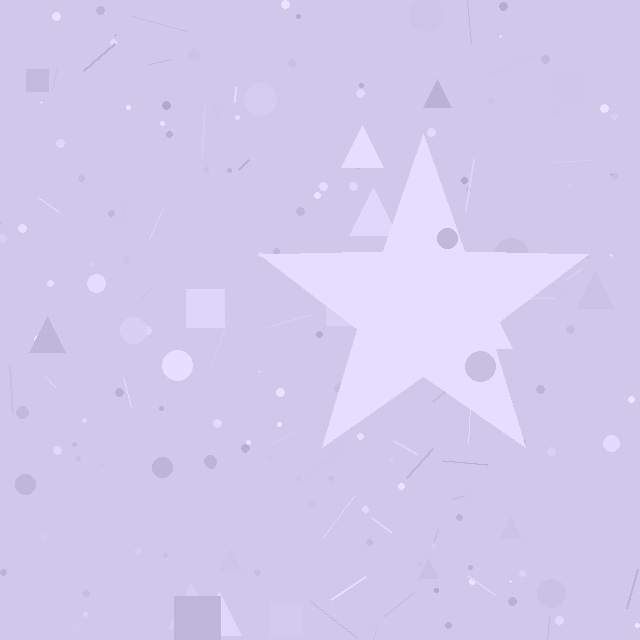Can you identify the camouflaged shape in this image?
The camouflaged shape is a star.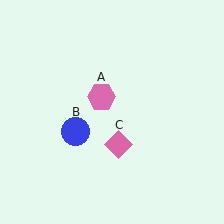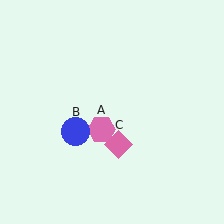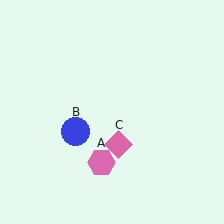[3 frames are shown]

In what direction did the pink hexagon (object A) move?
The pink hexagon (object A) moved down.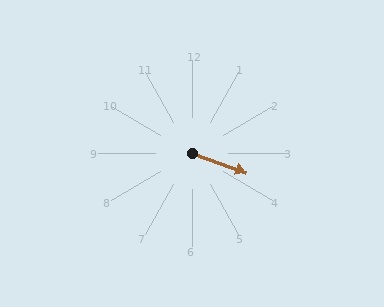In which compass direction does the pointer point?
East.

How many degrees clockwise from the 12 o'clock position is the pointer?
Approximately 109 degrees.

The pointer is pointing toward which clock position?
Roughly 4 o'clock.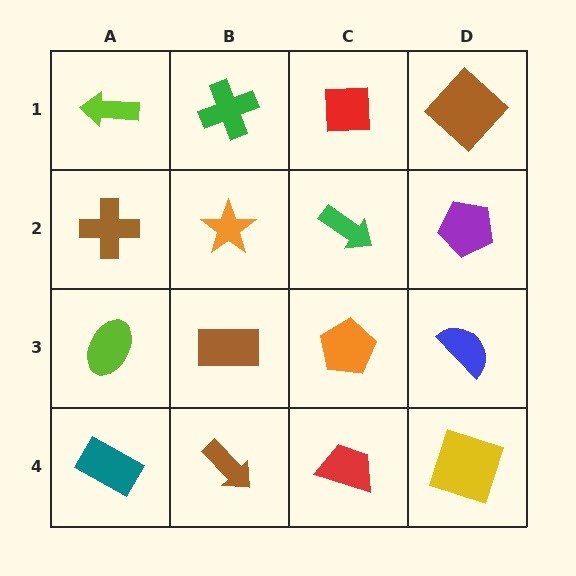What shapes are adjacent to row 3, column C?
A green arrow (row 2, column C), a red trapezoid (row 4, column C), a brown rectangle (row 3, column B), a blue semicircle (row 3, column D).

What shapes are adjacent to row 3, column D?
A purple pentagon (row 2, column D), a yellow square (row 4, column D), an orange pentagon (row 3, column C).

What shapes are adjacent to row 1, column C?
A green arrow (row 2, column C), a green cross (row 1, column B), a brown diamond (row 1, column D).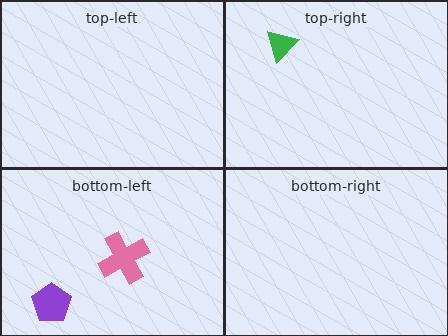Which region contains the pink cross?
The bottom-left region.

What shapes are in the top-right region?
The green triangle.